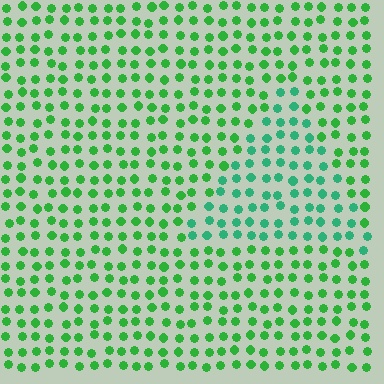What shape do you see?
I see a triangle.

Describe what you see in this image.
The image is filled with small green elements in a uniform arrangement. A triangle-shaped region is visible where the elements are tinted to a slightly different hue, forming a subtle color boundary.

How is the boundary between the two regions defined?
The boundary is defined purely by a slight shift in hue (about 29 degrees). Spacing, size, and orientation are identical on both sides.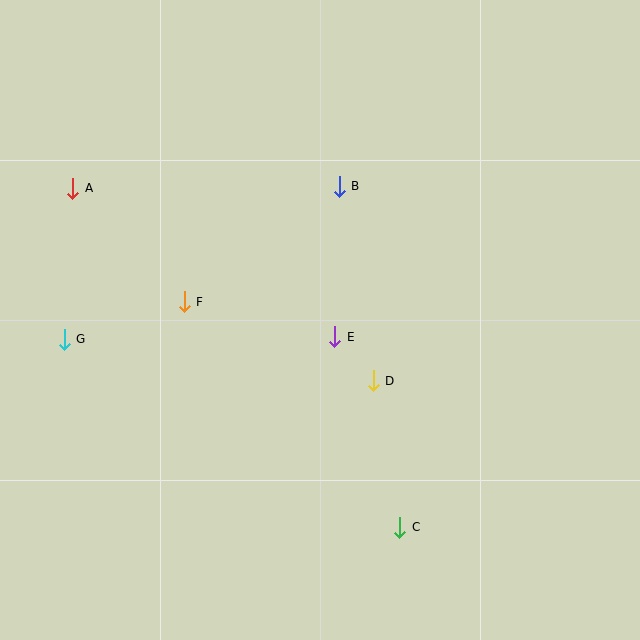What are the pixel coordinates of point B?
Point B is at (339, 186).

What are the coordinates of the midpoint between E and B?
The midpoint between E and B is at (337, 261).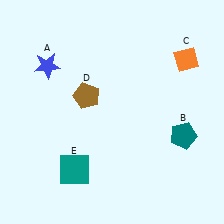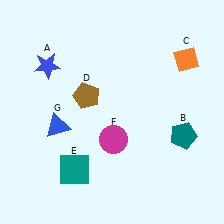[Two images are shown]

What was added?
A magenta circle (F), a blue triangle (G) were added in Image 2.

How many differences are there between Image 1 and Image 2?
There are 2 differences between the two images.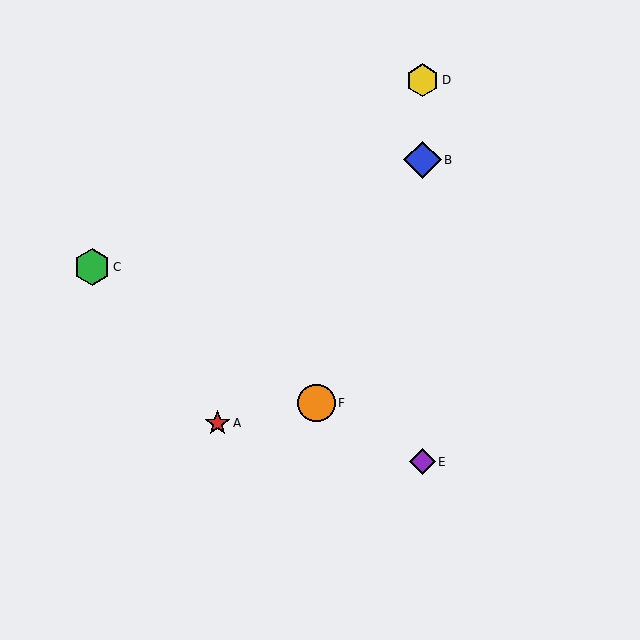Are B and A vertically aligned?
No, B is at x≈422 and A is at x≈217.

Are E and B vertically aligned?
Yes, both are at x≈422.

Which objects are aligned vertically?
Objects B, D, E are aligned vertically.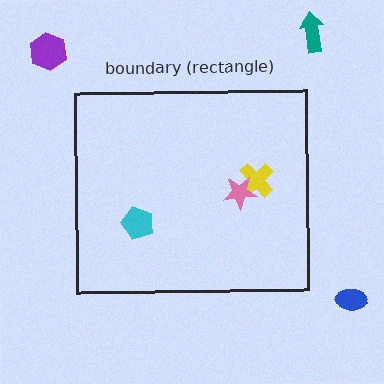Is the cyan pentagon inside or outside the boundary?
Inside.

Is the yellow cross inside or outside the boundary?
Inside.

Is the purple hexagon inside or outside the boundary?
Outside.